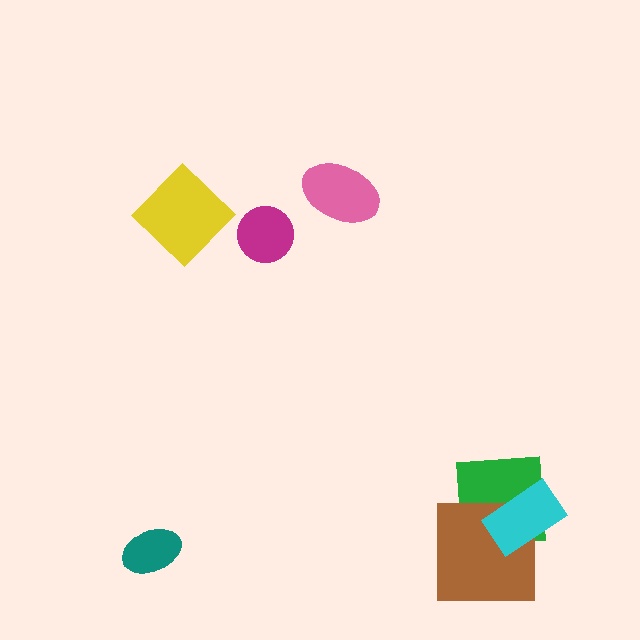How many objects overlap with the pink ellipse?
0 objects overlap with the pink ellipse.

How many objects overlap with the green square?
2 objects overlap with the green square.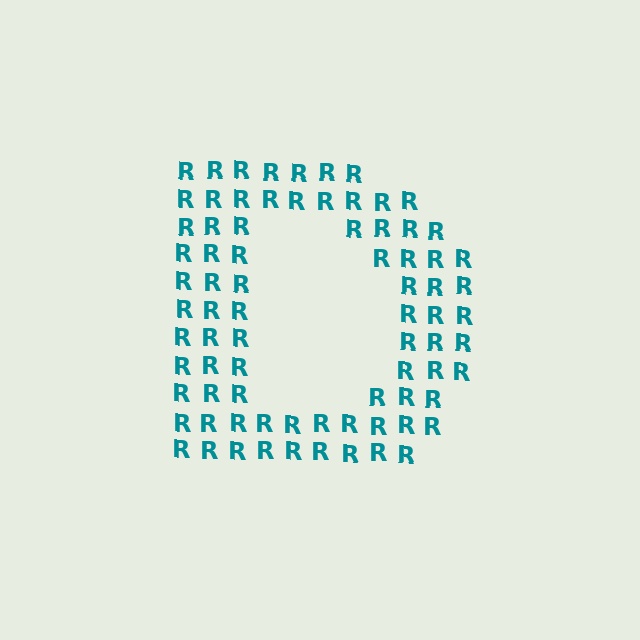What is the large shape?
The large shape is the letter D.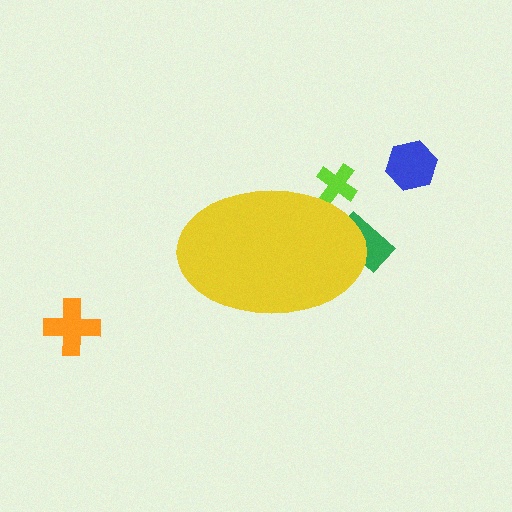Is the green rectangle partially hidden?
Yes, the green rectangle is partially hidden behind the yellow ellipse.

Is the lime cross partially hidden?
Yes, the lime cross is partially hidden behind the yellow ellipse.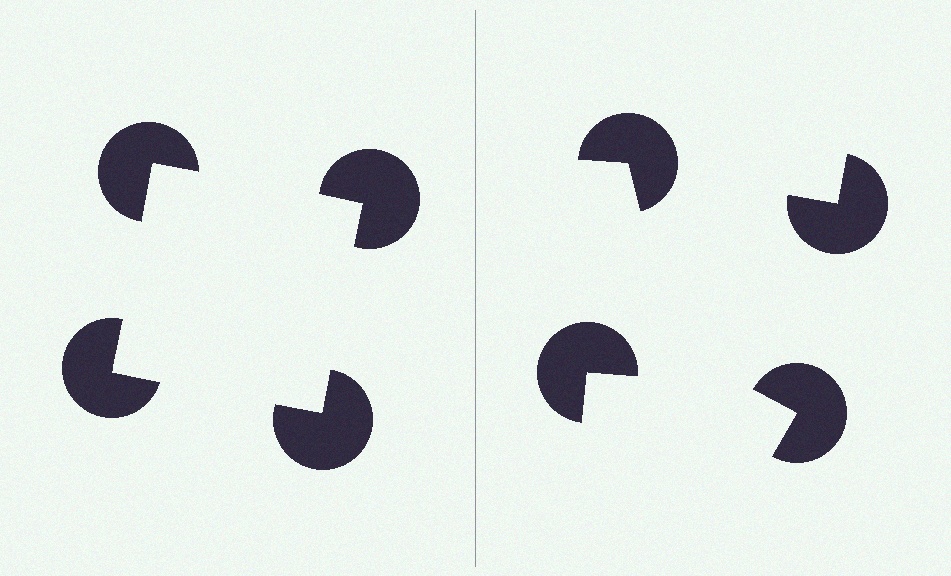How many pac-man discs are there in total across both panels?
8 — 4 on each side.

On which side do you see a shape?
An illusory square appears on the left side. On the right side the wedge cuts are rotated, so no coherent shape forms.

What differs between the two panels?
The pac-man discs are positioned identically on both sides; only the wedge orientations differ. On the left they align to a square; on the right they are misaligned.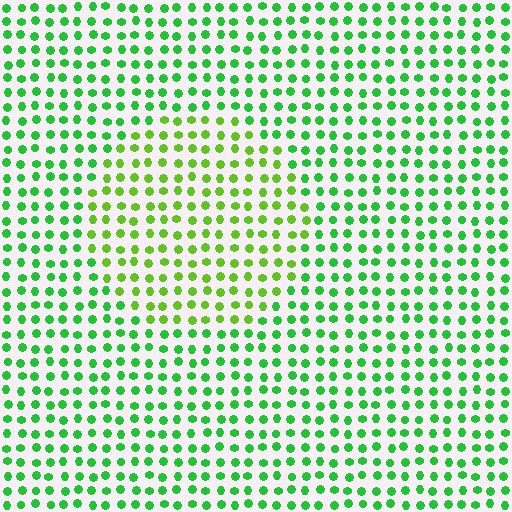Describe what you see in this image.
The image is filled with small green elements in a uniform arrangement. A circle-shaped region is visible where the elements are tinted to a slightly different hue, forming a subtle color boundary.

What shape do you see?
I see a circle.